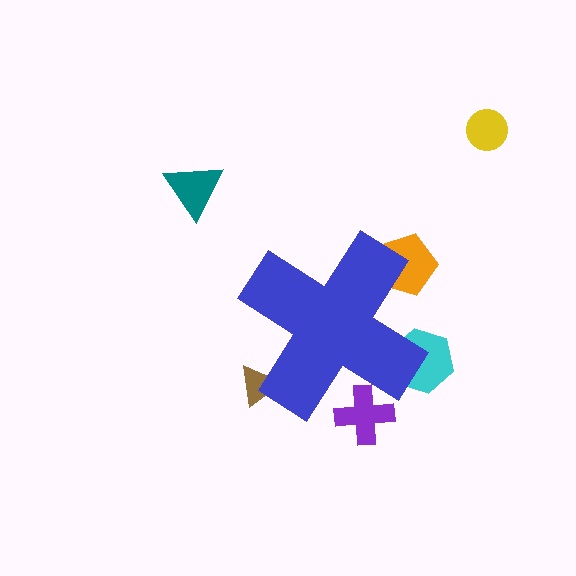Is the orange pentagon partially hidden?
Yes, the orange pentagon is partially hidden behind the blue cross.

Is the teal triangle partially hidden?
No, the teal triangle is fully visible.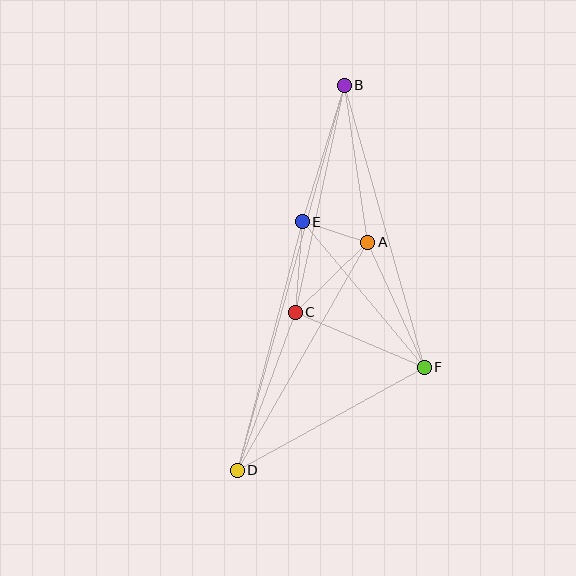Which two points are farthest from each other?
Points B and D are farthest from each other.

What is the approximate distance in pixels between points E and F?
The distance between E and F is approximately 190 pixels.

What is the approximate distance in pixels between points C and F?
The distance between C and F is approximately 140 pixels.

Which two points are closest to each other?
Points A and E are closest to each other.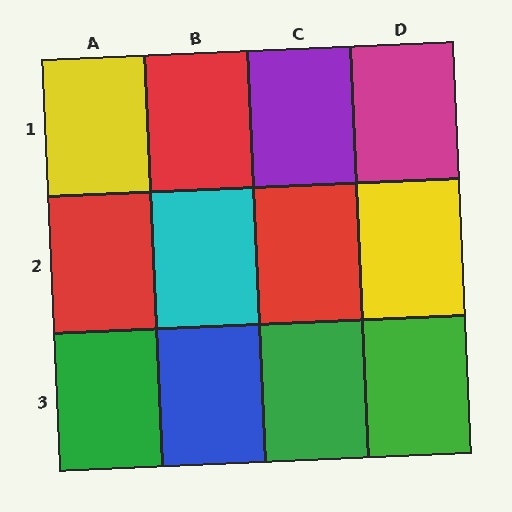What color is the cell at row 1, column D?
Magenta.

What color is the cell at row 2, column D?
Yellow.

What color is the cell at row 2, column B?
Cyan.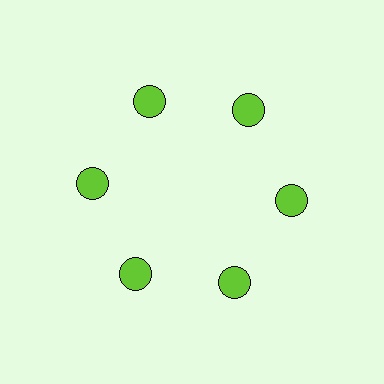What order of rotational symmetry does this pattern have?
This pattern has 6-fold rotational symmetry.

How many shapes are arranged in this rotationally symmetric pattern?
There are 6 shapes, arranged in 6 groups of 1.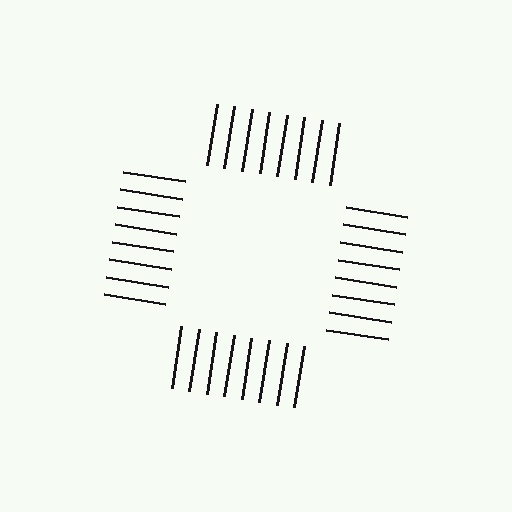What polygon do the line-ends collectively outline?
An illusory square — the line segments terminate on its edges but no continuous stroke is drawn.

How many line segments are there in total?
32 — 8 along each of the 4 edges.